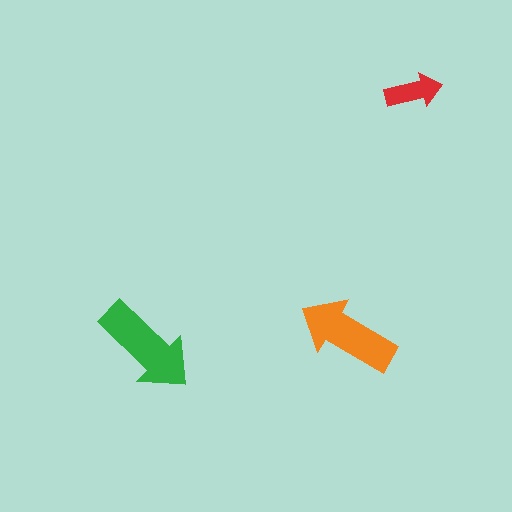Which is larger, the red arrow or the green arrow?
The green one.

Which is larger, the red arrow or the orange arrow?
The orange one.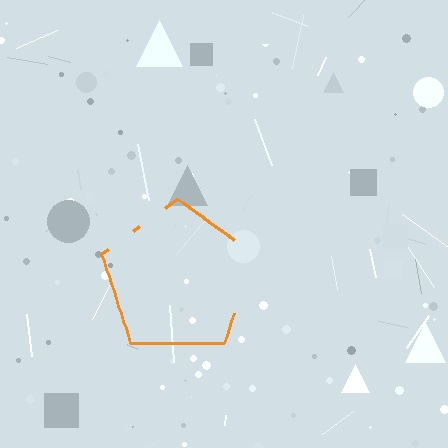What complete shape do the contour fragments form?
The contour fragments form a pentagon.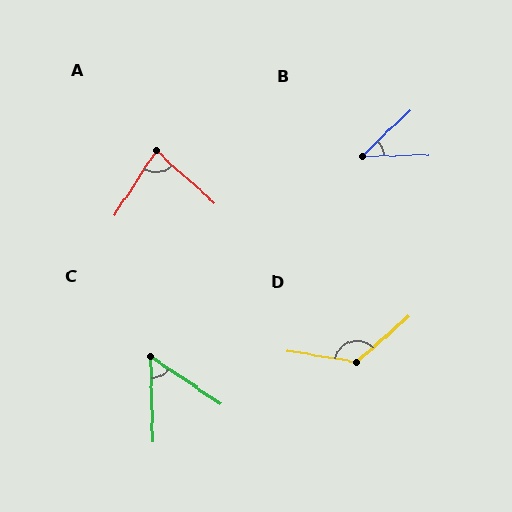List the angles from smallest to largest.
B (42°), C (54°), A (81°), D (130°).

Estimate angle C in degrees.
Approximately 54 degrees.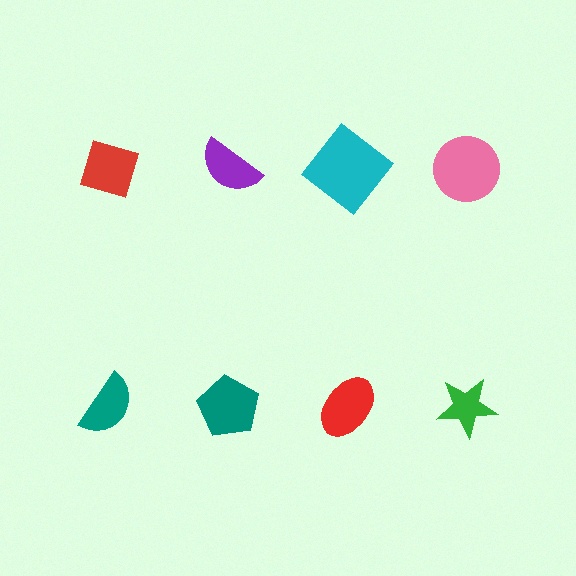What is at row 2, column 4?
A green star.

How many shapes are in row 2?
4 shapes.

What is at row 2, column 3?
A red ellipse.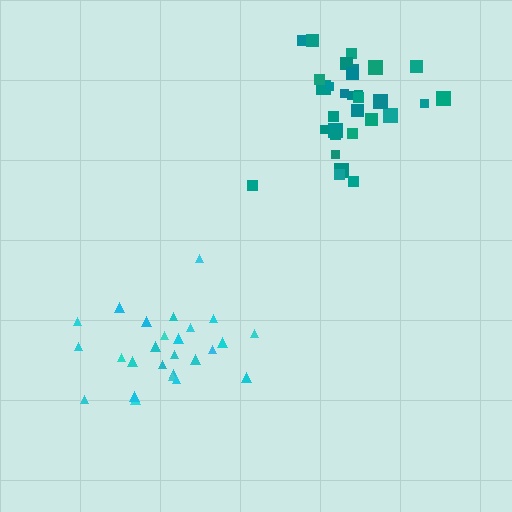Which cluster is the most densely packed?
Teal.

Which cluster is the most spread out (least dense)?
Cyan.